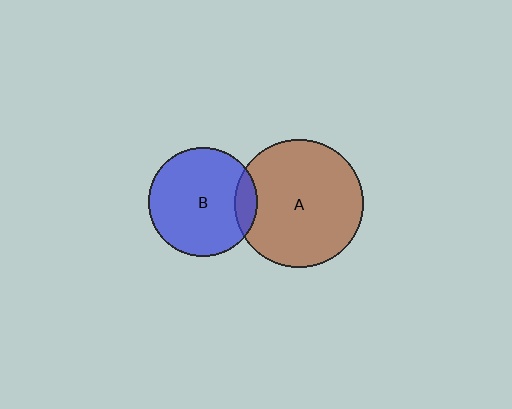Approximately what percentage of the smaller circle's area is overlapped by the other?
Approximately 10%.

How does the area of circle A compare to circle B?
Approximately 1.4 times.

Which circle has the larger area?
Circle A (brown).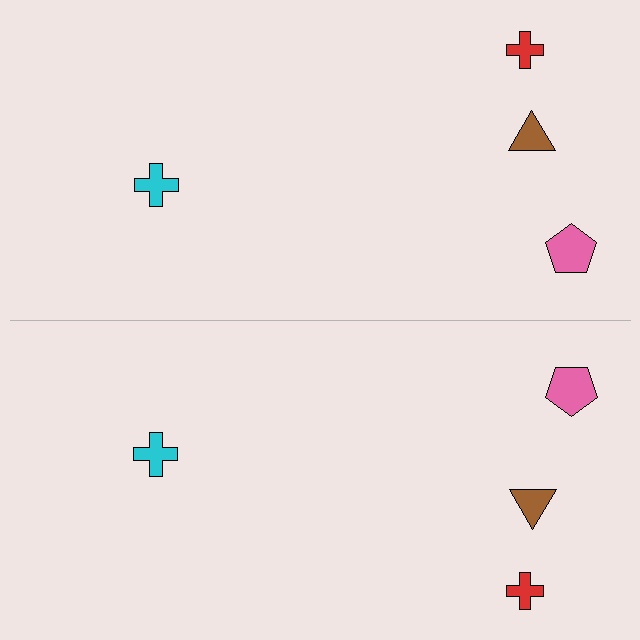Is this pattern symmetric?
Yes, this pattern has bilateral (reflection) symmetry.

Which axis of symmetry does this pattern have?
The pattern has a horizontal axis of symmetry running through the center of the image.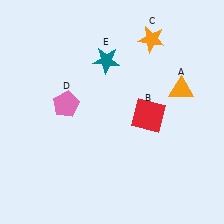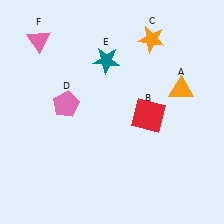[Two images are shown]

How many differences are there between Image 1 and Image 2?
There is 1 difference between the two images.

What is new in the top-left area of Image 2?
A pink triangle (F) was added in the top-left area of Image 2.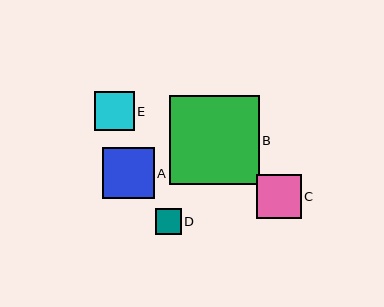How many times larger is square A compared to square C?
Square A is approximately 1.2 times the size of square C.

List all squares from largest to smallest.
From largest to smallest: B, A, C, E, D.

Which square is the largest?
Square B is the largest with a size of approximately 89 pixels.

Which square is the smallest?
Square D is the smallest with a size of approximately 26 pixels.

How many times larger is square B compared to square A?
Square B is approximately 1.7 times the size of square A.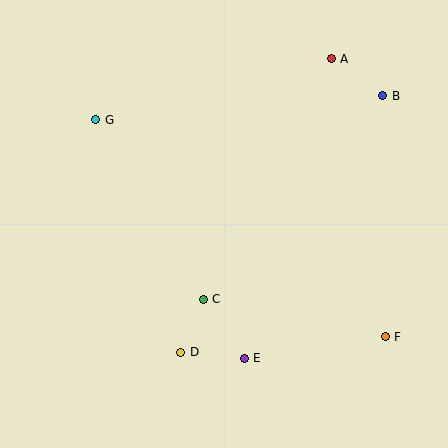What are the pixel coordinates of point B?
Point B is at (383, 96).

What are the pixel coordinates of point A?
Point A is at (331, 59).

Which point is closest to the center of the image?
Point C at (203, 299) is closest to the center.